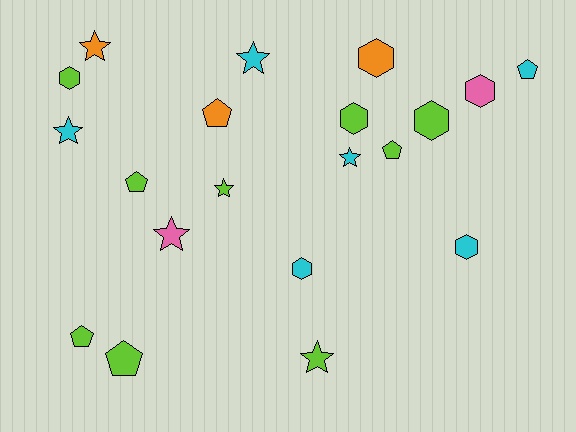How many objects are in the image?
There are 20 objects.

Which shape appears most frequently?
Hexagon, with 7 objects.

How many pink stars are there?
There is 1 pink star.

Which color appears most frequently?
Lime, with 9 objects.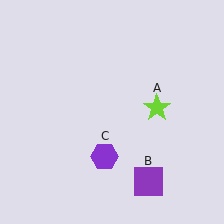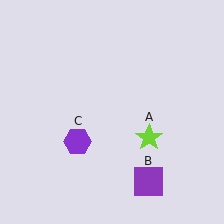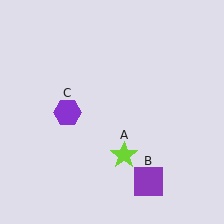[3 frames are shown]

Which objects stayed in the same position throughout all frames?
Purple square (object B) remained stationary.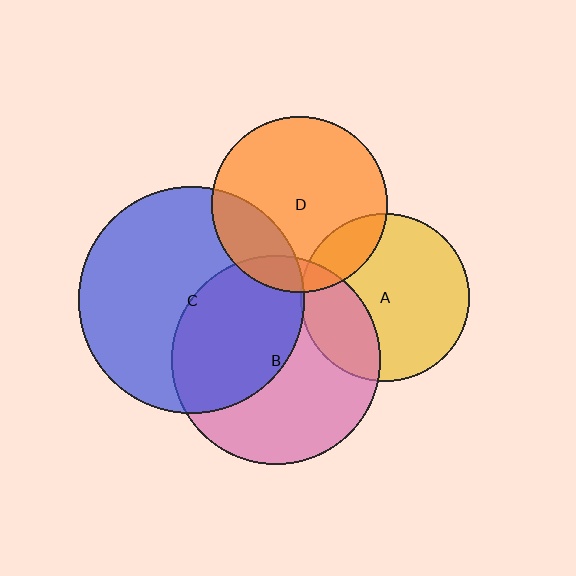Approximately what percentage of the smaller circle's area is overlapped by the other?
Approximately 15%.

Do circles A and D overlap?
Yes.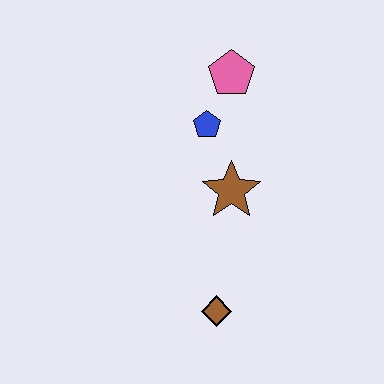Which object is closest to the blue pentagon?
The pink pentagon is closest to the blue pentagon.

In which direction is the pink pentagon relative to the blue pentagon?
The pink pentagon is above the blue pentagon.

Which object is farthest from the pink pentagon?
The brown diamond is farthest from the pink pentagon.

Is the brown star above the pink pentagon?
No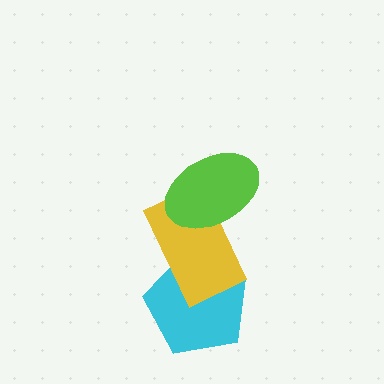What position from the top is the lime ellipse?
The lime ellipse is 1st from the top.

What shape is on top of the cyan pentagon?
The yellow rectangle is on top of the cyan pentagon.